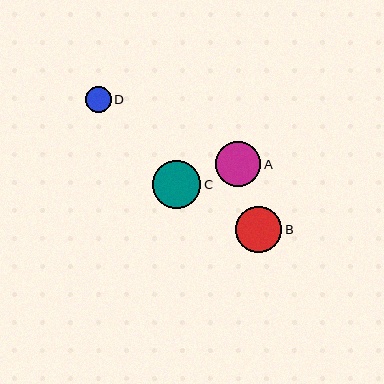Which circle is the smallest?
Circle D is the smallest with a size of approximately 25 pixels.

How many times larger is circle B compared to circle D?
Circle B is approximately 1.8 times the size of circle D.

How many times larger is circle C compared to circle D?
Circle C is approximately 1.9 times the size of circle D.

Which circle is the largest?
Circle C is the largest with a size of approximately 48 pixels.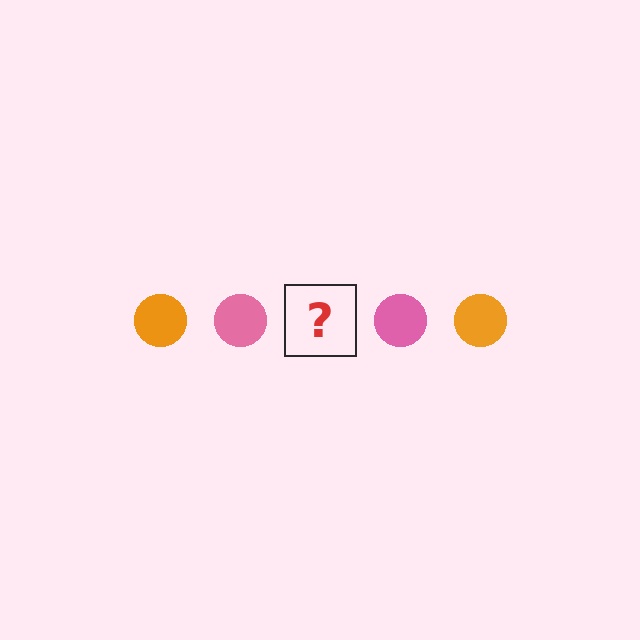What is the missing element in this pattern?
The missing element is an orange circle.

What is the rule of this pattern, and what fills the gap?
The rule is that the pattern cycles through orange, pink circles. The gap should be filled with an orange circle.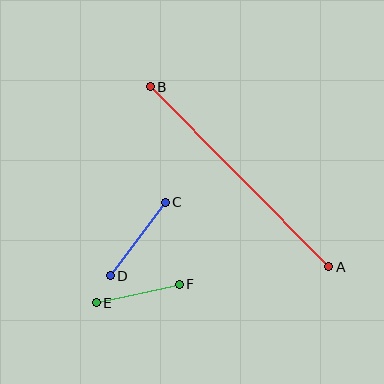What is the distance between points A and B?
The distance is approximately 253 pixels.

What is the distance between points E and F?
The distance is approximately 85 pixels.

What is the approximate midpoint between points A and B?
The midpoint is at approximately (239, 177) pixels.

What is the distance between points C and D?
The distance is approximately 91 pixels.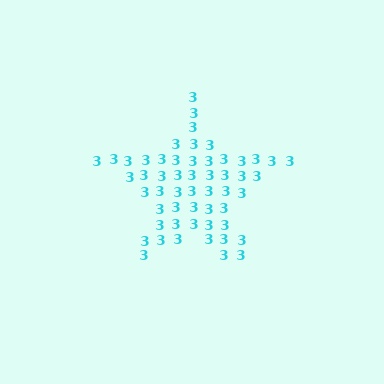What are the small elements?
The small elements are digit 3's.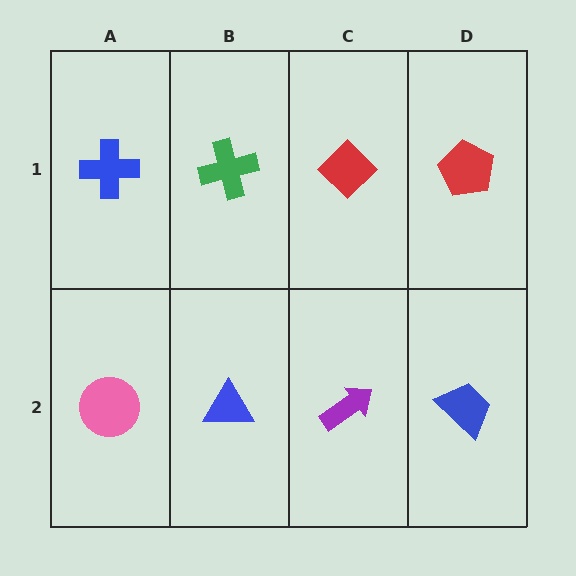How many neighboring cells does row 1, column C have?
3.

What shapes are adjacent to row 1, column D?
A blue trapezoid (row 2, column D), a red diamond (row 1, column C).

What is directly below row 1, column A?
A pink circle.